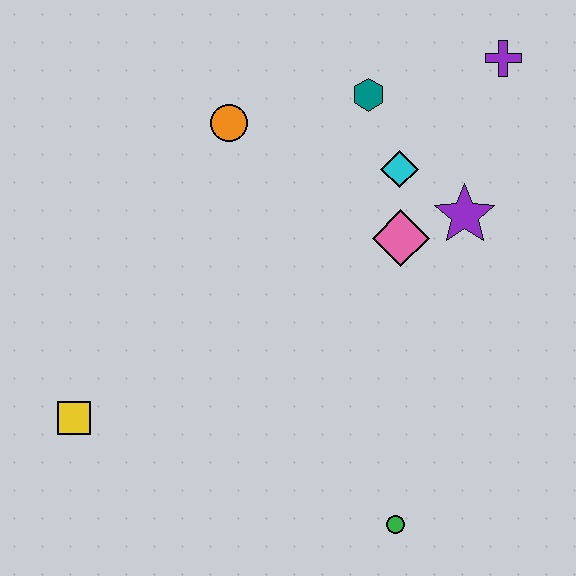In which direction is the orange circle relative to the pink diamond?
The orange circle is to the left of the pink diamond.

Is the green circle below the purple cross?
Yes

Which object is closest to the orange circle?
The teal hexagon is closest to the orange circle.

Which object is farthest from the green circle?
The purple cross is farthest from the green circle.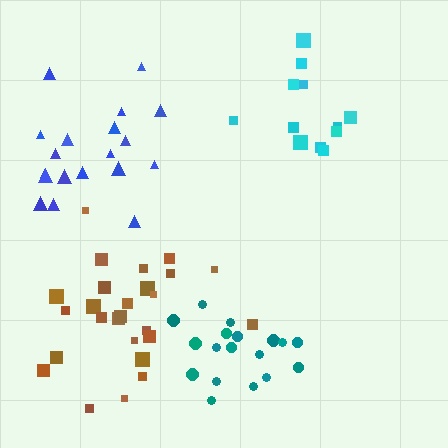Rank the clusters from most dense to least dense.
teal, brown, cyan, blue.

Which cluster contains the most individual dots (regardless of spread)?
Brown (26).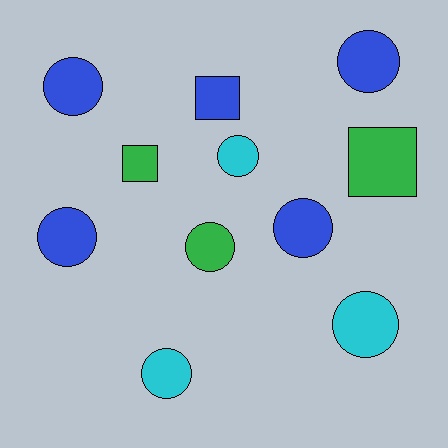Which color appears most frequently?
Blue, with 5 objects.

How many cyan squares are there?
There are no cyan squares.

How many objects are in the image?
There are 11 objects.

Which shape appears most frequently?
Circle, with 8 objects.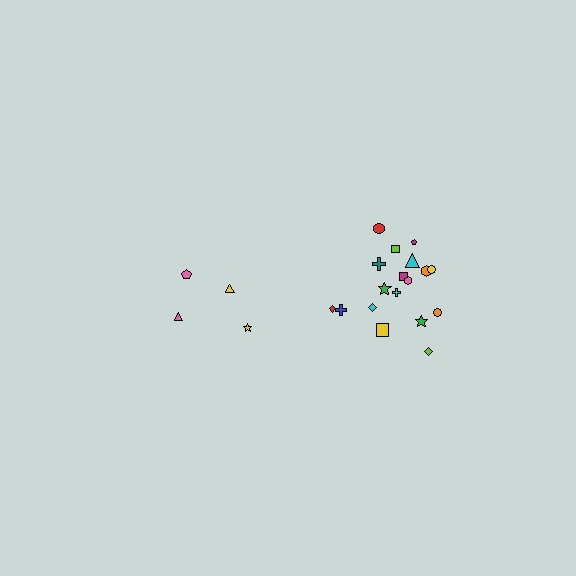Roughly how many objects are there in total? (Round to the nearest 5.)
Roughly 20 objects in total.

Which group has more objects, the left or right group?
The right group.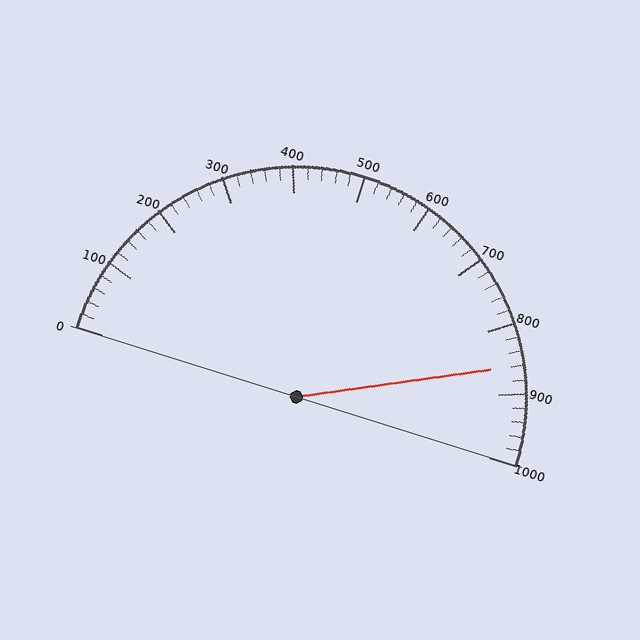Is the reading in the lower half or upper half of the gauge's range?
The reading is in the upper half of the range (0 to 1000).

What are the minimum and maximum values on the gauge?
The gauge ranges from 0 to 1000.